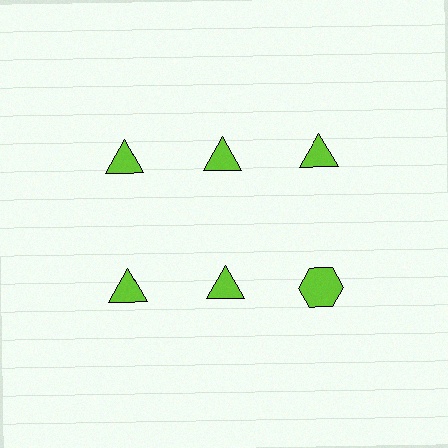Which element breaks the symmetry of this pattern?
The lime hexagon in the second row, center column breaks the symmetry. All other shapes are lime triangles.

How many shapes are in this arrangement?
There are 6 shapes arranged in a grid pattern.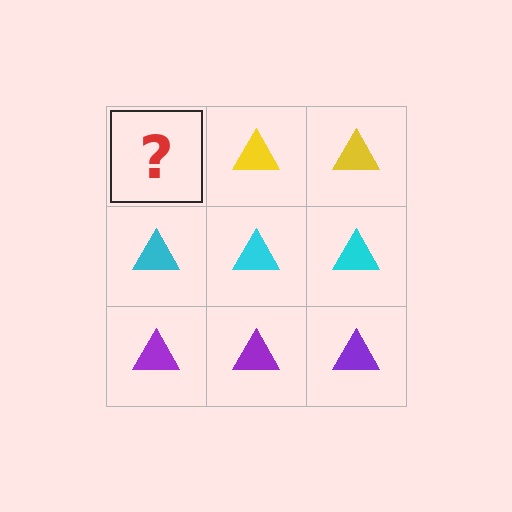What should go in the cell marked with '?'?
The missing cell should contain a yellow triangle.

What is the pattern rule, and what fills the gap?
The rule is that each row has a consistent color. The gap should be filled with a yellow triangle.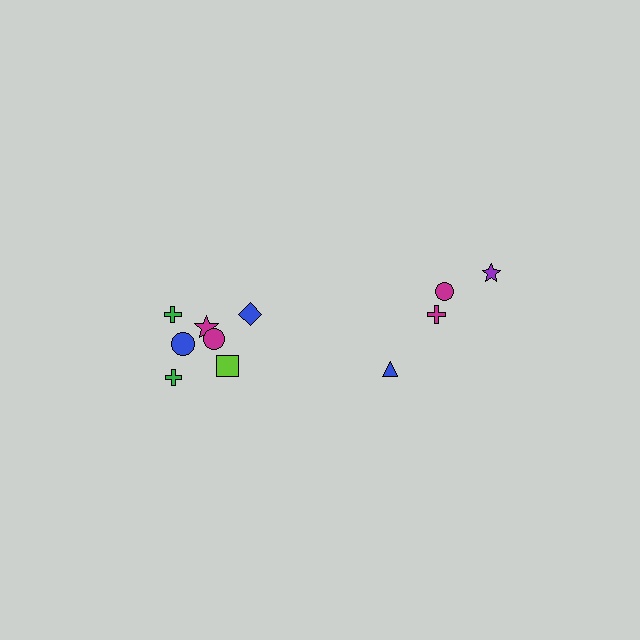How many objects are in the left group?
There are 7 objects.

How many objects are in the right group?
There are 4 objects.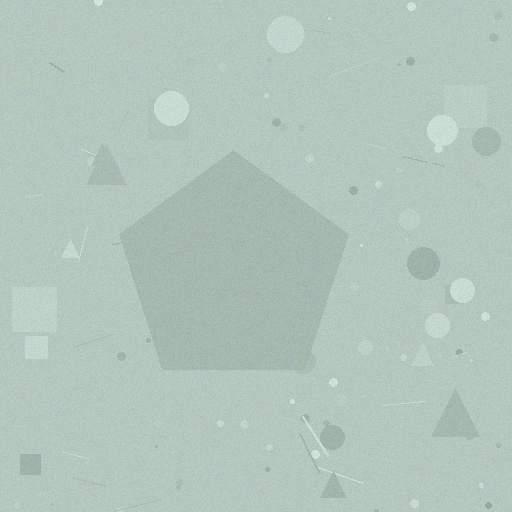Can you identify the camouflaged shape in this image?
The camouflaged shape is a pentagon.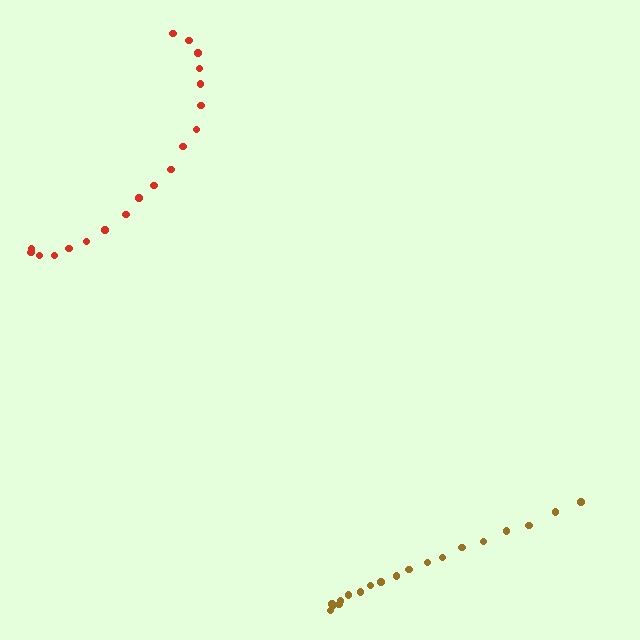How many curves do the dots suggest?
There are 2 distinct paths.